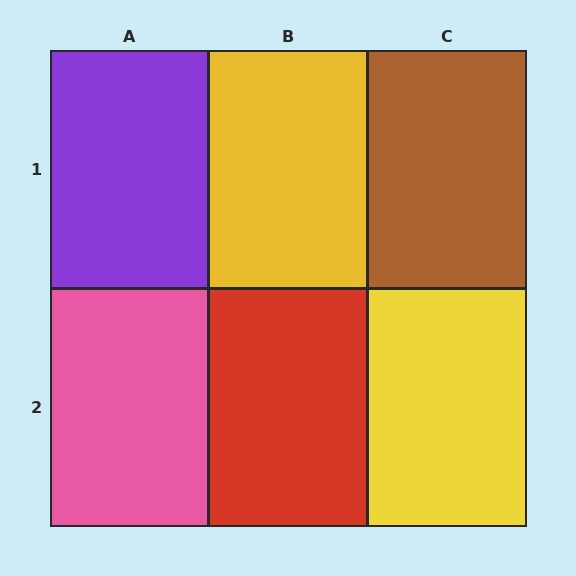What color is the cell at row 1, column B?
Yellow.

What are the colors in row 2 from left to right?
Pink, red, yellow.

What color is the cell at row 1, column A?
Purple.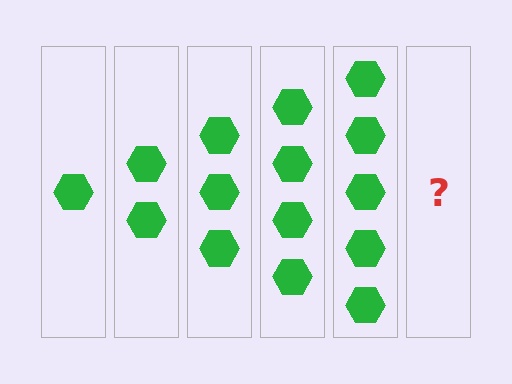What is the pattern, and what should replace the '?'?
The pattern is that each step adds one more hexagon. The '?' should be 6 hexagons.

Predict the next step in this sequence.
The next step is 6 hexagons.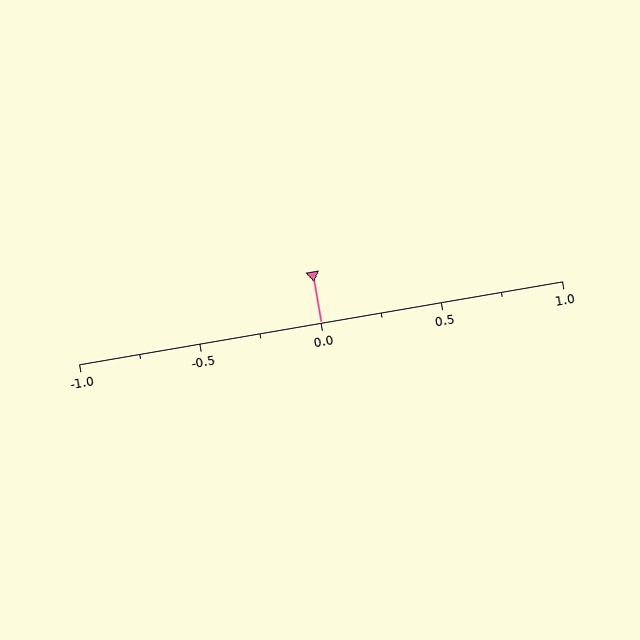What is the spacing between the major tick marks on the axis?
The major ticks are spaced 0.5 apart.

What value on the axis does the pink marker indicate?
The marker indicates approximately 0.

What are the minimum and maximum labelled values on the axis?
The axis runs from -1.0 to 1.0.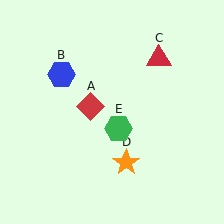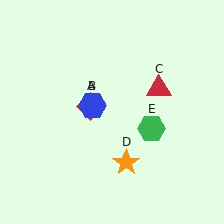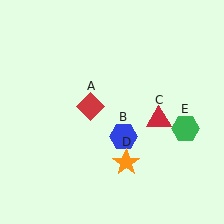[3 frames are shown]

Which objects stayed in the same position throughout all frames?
Red diamond (object A) and orange star (object D) remained stationary.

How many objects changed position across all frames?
3 objects changed position: blue hexagon (object B), red triangle (object C), green hexagon (object E).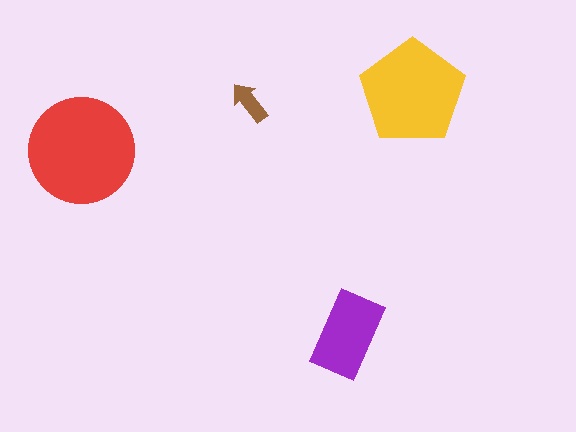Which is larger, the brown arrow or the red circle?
The red circle.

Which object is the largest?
The red circle.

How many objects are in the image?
There are 4 objects in the image.